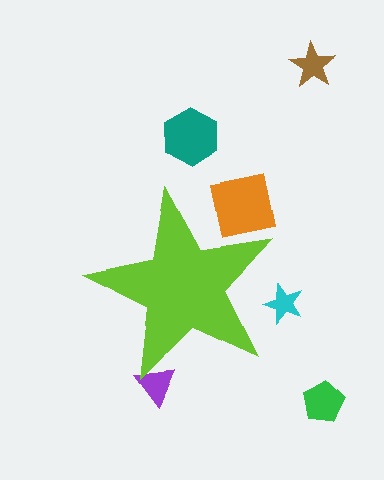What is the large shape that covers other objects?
A lime star.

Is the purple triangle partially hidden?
Yes, the purple triangle is partially hidden behind the lime star.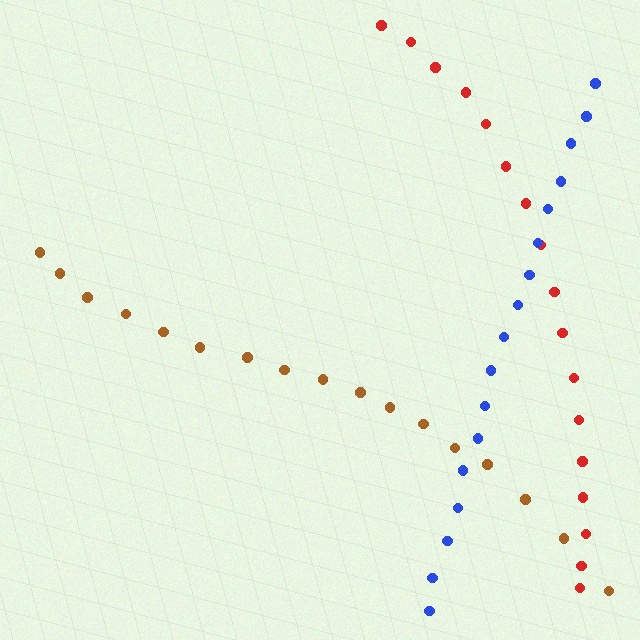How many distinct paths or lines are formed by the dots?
There are 3 distinct paths.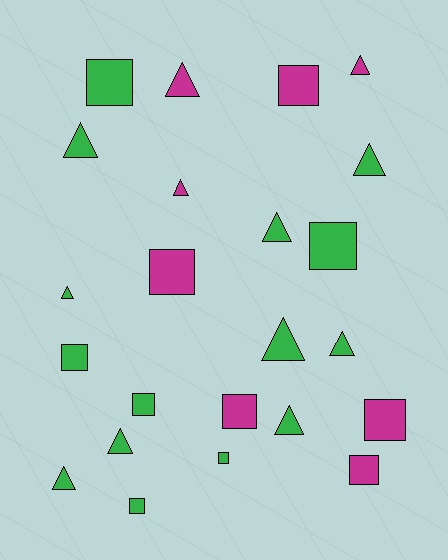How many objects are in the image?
There are 23 objects.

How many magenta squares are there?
There are 5 magenta squares.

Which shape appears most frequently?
Triangle, with 12 objects.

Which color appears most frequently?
Green, with 15 objects.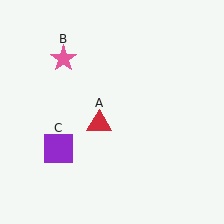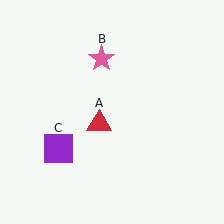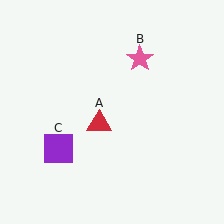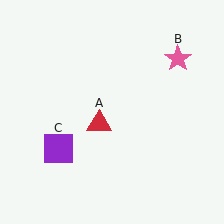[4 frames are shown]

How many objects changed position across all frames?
1 object changed position: pink star (object B).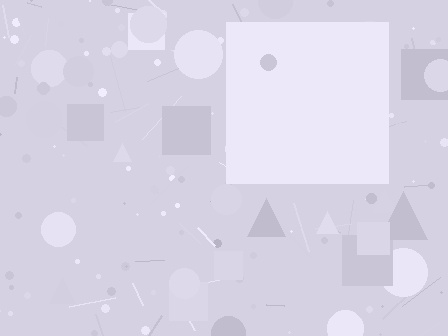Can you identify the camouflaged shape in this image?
The camouflaged shape is a square.